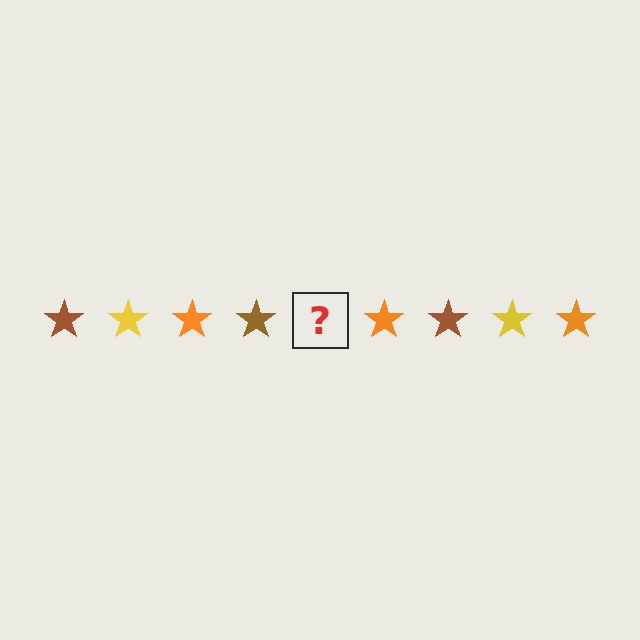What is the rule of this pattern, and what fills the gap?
The rule is that the pattern cycles through brown, yellow, orange stars. The gap should be filled with a yellow star.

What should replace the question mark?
The question mark should be replaced with a yellow star.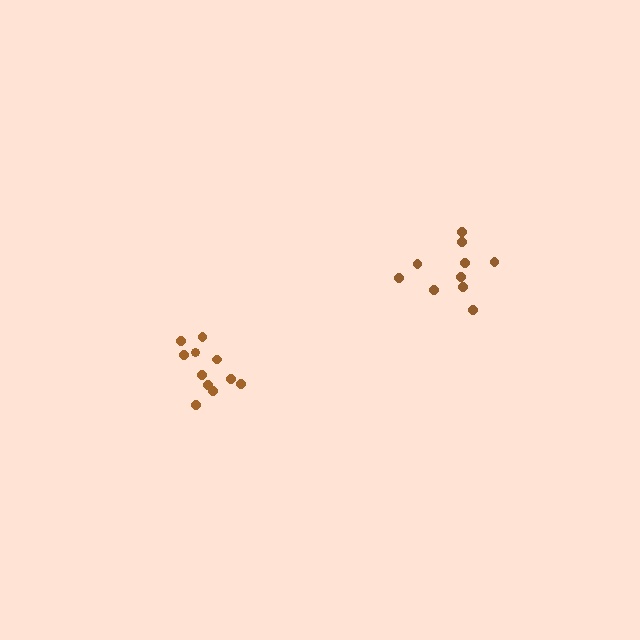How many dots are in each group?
Group 1: 11 dots, Group 2: 10 dots (21 total).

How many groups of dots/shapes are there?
There are 2 groups.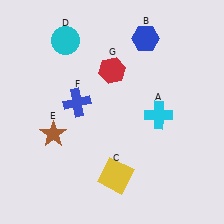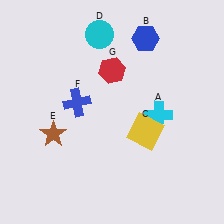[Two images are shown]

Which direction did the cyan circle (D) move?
The cyan circle (D) moved right.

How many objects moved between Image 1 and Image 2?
2 objects moved between the two images.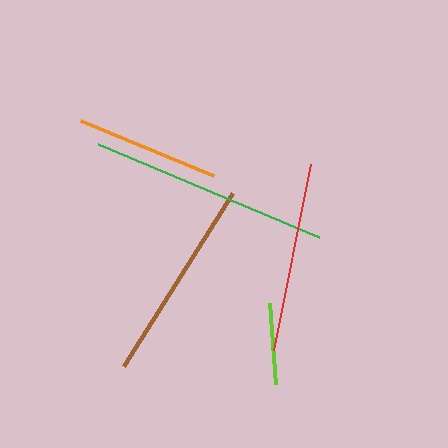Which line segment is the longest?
The green line is the longest at approximately 240 pixels.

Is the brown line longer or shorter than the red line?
The brown line is longer than the red line.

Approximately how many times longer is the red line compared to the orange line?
The red line is approximately 1.3 times the length of the orange line.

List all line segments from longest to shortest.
From longest to shortest: green, brown, red, orange, lime.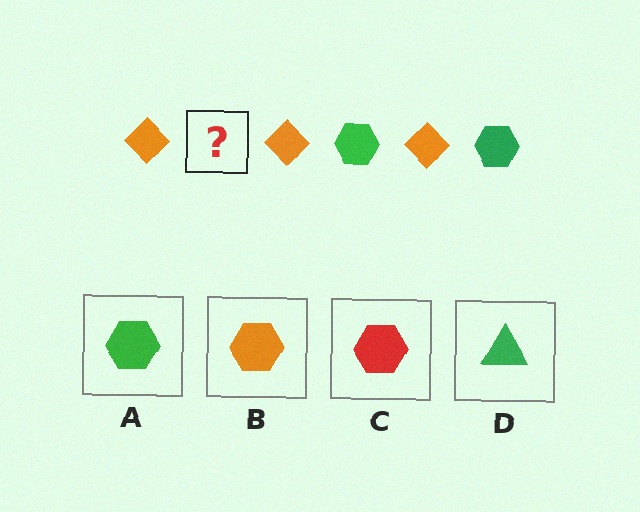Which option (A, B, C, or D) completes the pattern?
A.